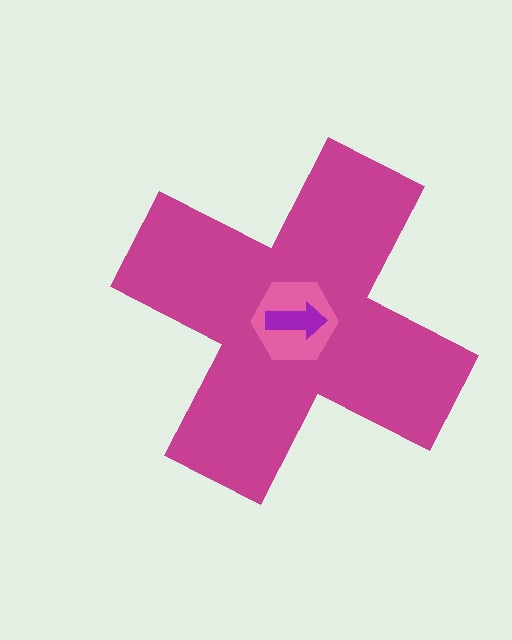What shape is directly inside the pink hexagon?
The purple arrow.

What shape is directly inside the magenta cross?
The pink hexagon.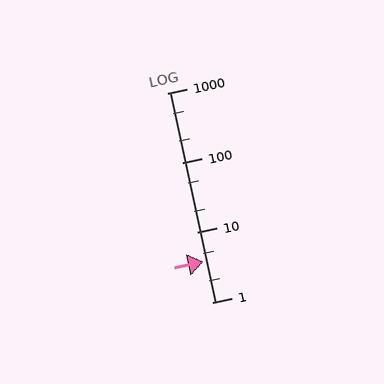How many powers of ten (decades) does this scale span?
The scale spans 3 decades, from 1 to 1000.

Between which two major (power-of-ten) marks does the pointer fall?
The pointer is between 1 and 10.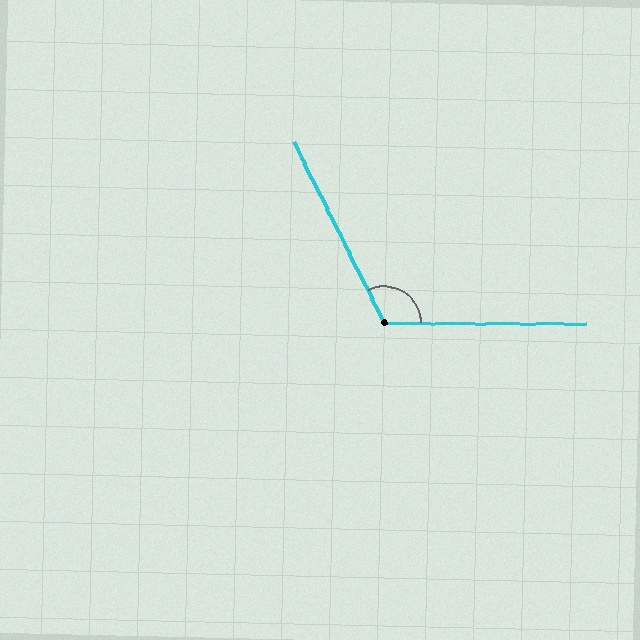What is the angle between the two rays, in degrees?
Approximately 116 degrees.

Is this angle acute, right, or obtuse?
It is obtuse.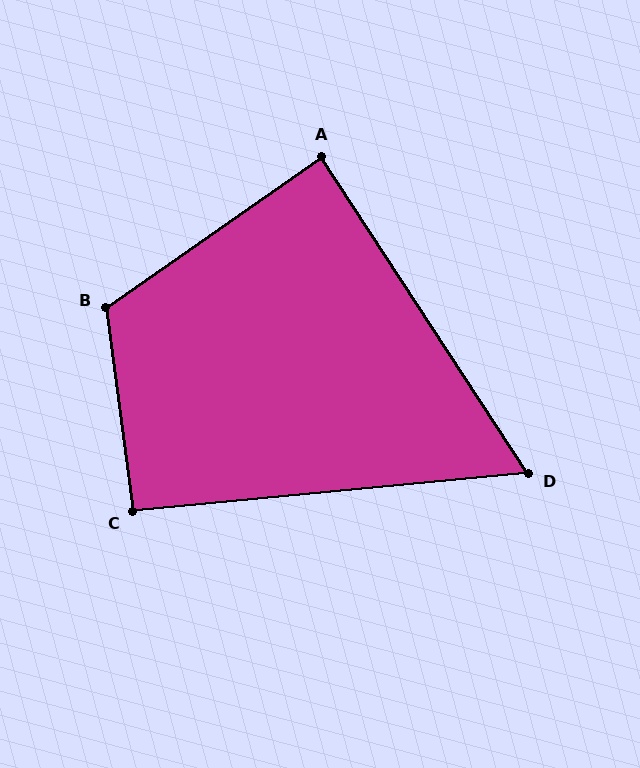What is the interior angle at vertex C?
Approximately 92 degrees (approximately right).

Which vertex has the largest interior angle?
B, at approximately 118 degrees.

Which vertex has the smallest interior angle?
D, at approximately 62 degrees.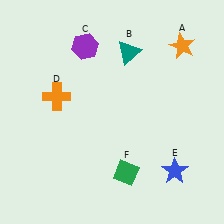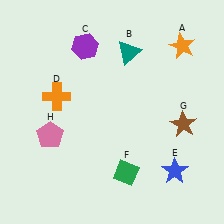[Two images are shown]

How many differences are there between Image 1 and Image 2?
There are 2 differences between the two images.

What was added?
A brown star (G), a pink pentagon (H) were added in Image 2.